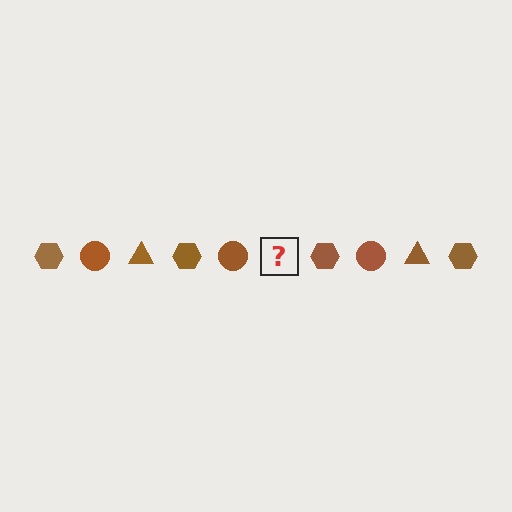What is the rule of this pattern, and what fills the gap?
The rule is that the pattern cycles through hexagon, circle, triangle shapes in brown. The gap should be filled with a brown triangle.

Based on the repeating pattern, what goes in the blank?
The blank should be a brown triangle.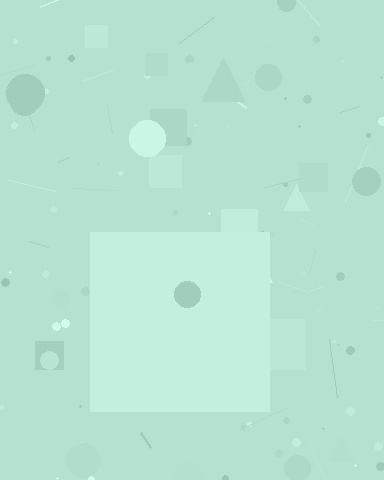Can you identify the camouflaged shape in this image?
The camouflaged shape is a square.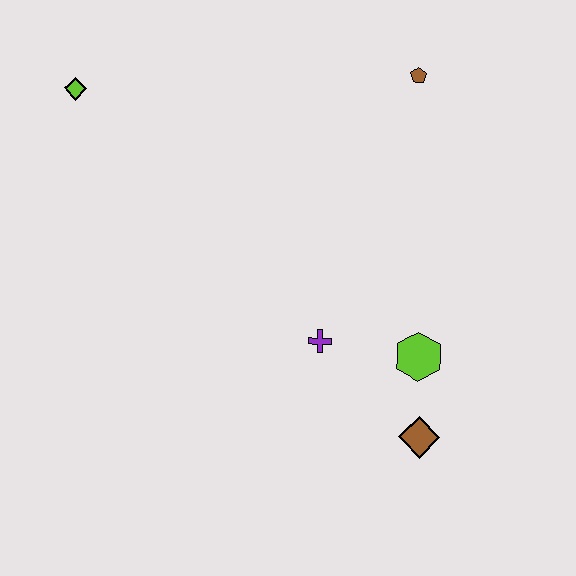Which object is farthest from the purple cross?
The lime diamond is farthest from the purple cross.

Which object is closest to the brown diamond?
The lime hexagon is closest to the brown diamond.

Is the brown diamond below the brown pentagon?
Yes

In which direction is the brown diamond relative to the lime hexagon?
The brown diamond is below the lime hexagon.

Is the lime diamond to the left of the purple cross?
Yes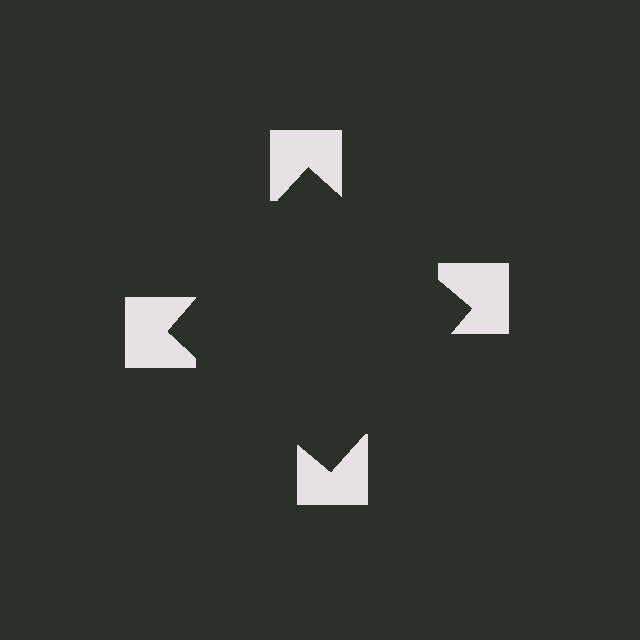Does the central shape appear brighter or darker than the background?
It typically appears slightly darker than the background, even though no actual brightness change is drawn.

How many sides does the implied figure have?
4 sides.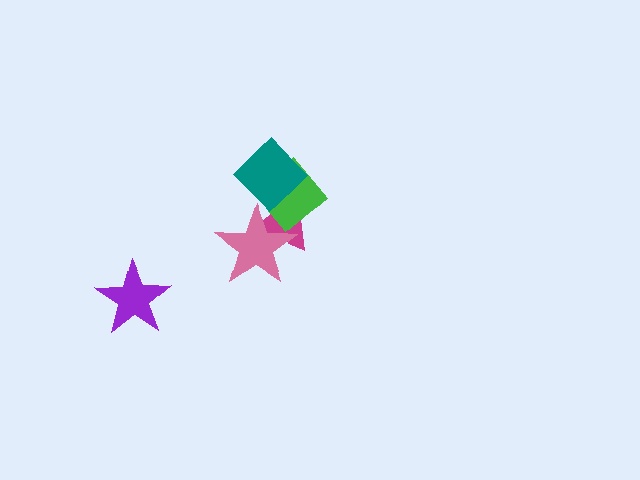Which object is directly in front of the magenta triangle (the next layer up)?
The pink star is directly in front of the magenta triangle.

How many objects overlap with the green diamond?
3 objects overlap with the green diamond.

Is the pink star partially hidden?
Yes, it is partially covered by another shape.